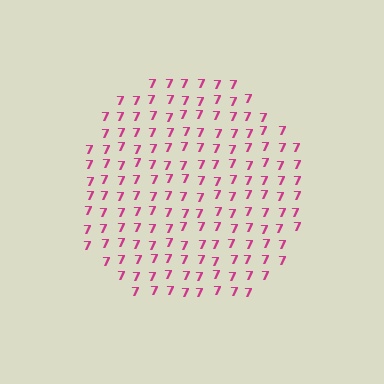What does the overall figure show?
The overall figure shows a circle.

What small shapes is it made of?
It is made of small digit 7's.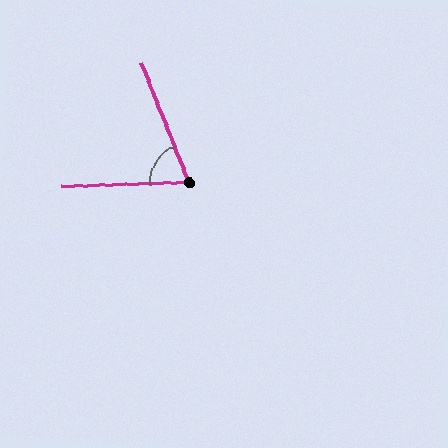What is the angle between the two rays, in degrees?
Approximately 70 degrees.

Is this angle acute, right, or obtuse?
It is acute.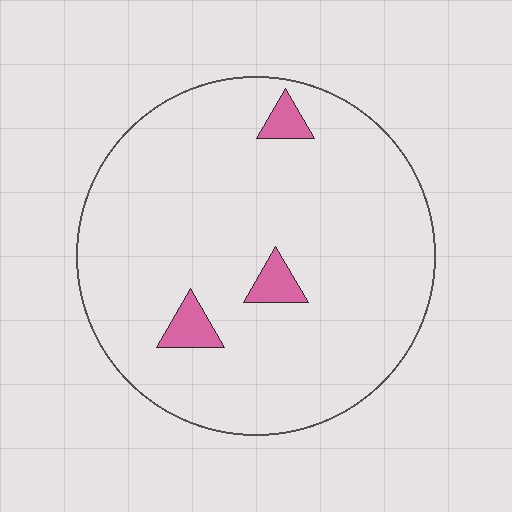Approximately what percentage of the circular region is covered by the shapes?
Approximately 5%.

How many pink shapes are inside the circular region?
3.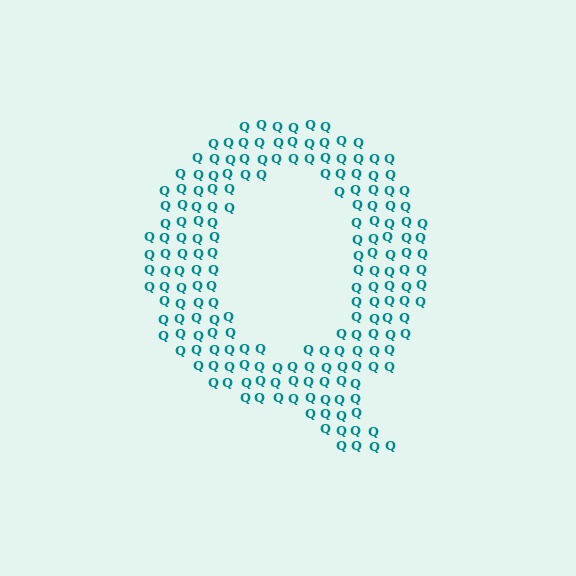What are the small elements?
The small elements are letter Q's.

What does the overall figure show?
The overall figure shows the letter Q.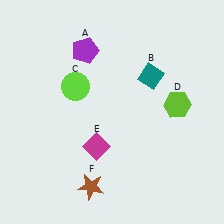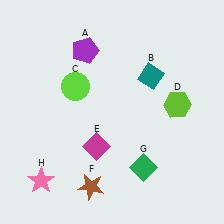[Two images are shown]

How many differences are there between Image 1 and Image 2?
There are 2 differences between the two images.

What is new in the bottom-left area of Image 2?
A pink star (H) was added in the bottom-left area of Image 2.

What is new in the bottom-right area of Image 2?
A green diamond (G) was added in the bottom-right area of Image 2.